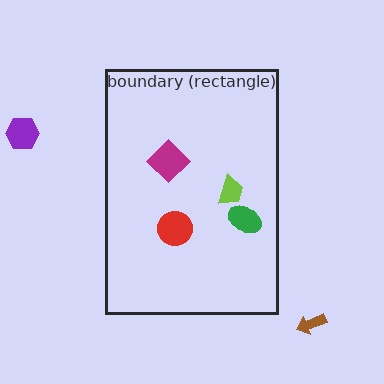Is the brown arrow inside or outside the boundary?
Outside.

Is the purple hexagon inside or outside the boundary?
Outside.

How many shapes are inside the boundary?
4 inside, 2 outside.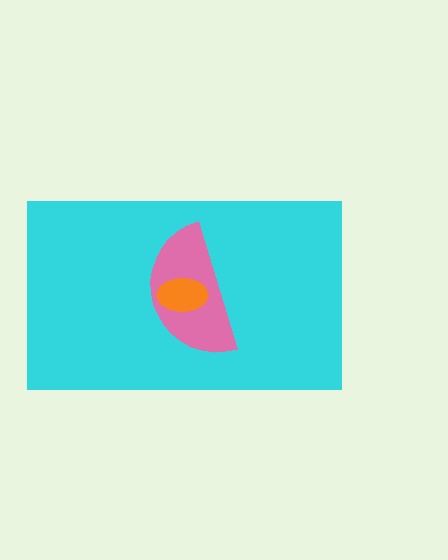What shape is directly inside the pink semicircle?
The orange ellipse.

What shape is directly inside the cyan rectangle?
The pink semicircle.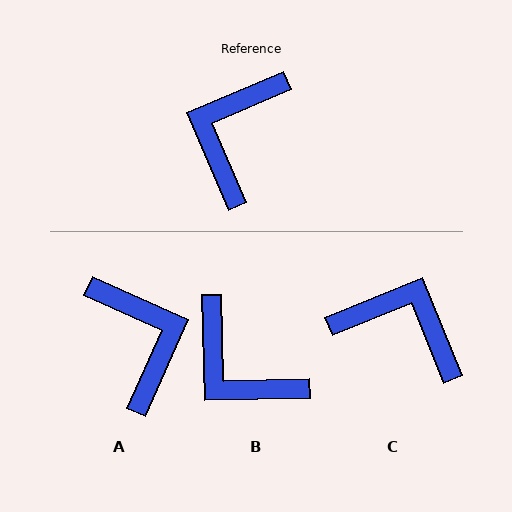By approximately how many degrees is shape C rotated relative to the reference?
Approximately 91 degrees clockwise.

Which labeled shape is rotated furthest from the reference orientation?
A, about 137 degrees away.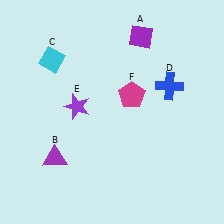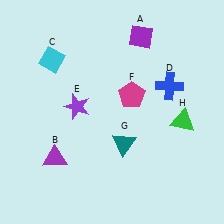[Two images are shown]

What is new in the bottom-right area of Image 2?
A teal triangle (G) was added in the bottom-right area of Image 2.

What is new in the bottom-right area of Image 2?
A green triangle (H) was added in the bottom-right area of Image 2.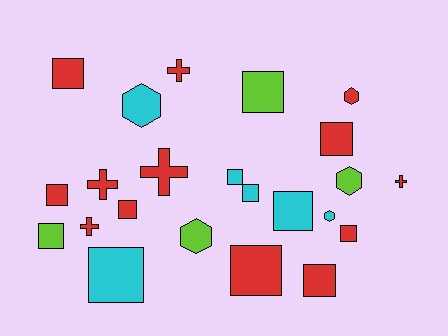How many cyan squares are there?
There are 4 cyan squares.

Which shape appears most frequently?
Square, with 13 objects.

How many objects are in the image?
There are 23 objects.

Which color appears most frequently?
Red, with 13 objects.